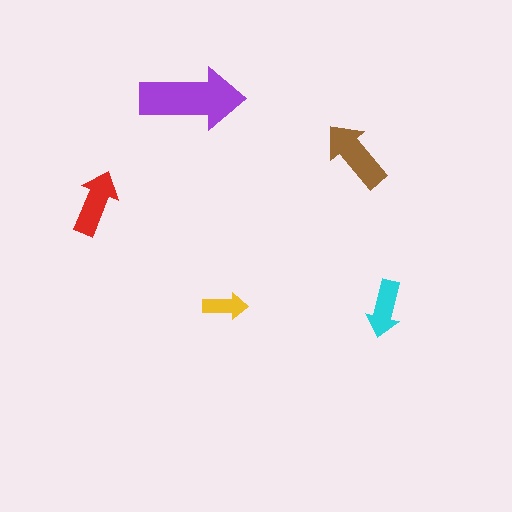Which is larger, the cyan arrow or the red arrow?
The red one.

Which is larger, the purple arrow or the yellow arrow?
The purple one.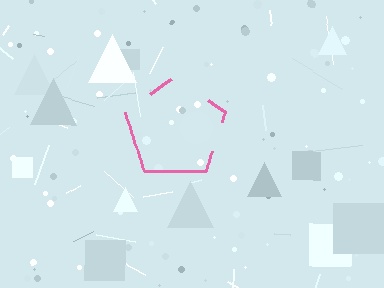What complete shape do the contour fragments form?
The contour fragments form a pentagon.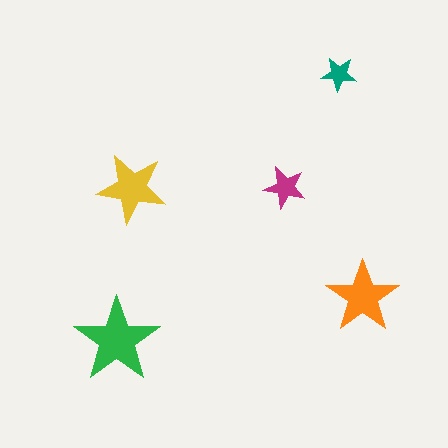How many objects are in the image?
There are 5 objects in the image.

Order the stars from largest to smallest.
the green one, the orange one, the yellow one, the magenta one, the teal one.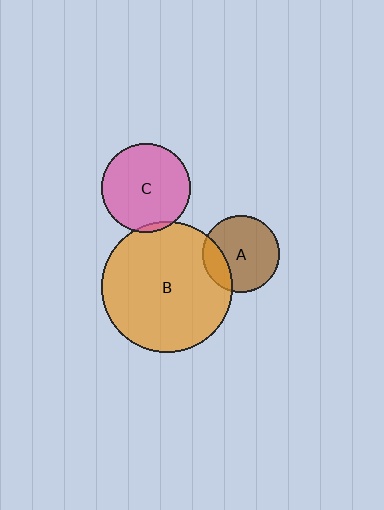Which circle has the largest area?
Circle B (orange).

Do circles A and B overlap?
Yes.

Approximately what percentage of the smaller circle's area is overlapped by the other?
Approximately 20%.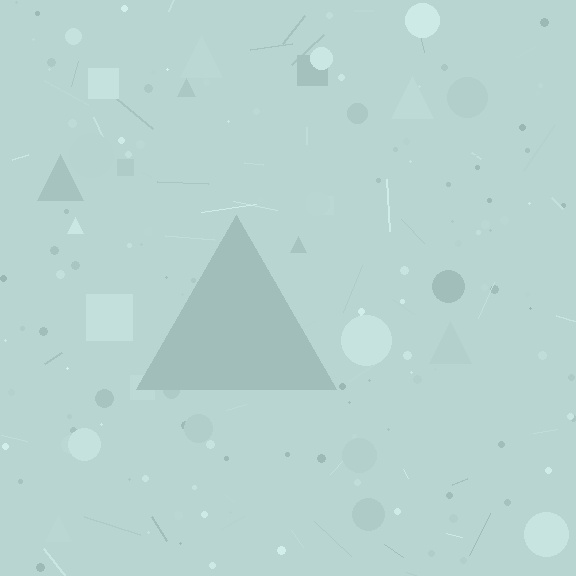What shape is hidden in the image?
A triangle is hidden in the image.